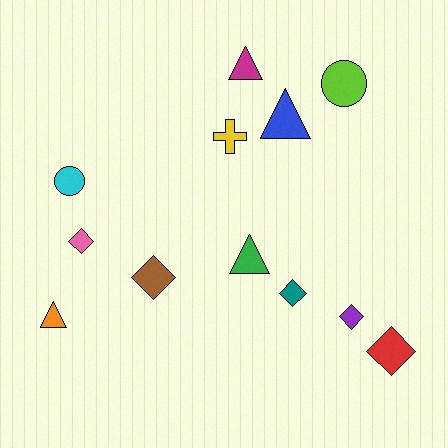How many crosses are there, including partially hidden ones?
There is 1 cross.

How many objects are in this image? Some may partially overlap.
There are 12 objects.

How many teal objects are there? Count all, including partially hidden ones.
There is 1 teal object.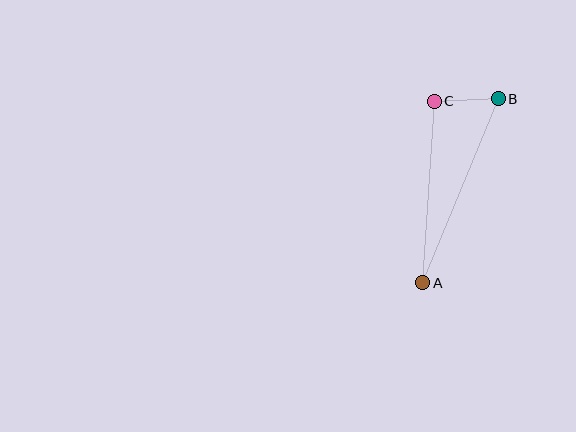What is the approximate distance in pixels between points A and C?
The distance between A and C is approximately 182 pixels.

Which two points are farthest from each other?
Points A and B are farthest from each other.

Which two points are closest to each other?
Points B and C are closest to each other.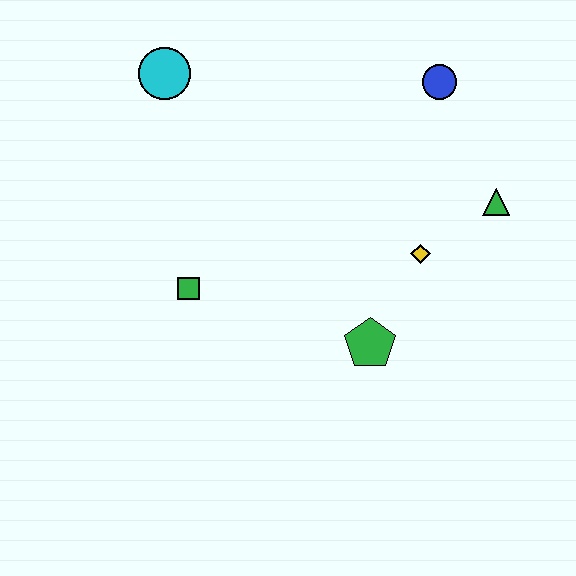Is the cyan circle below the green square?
No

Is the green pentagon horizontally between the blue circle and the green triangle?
No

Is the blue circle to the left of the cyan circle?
No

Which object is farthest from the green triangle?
The cyan circle is farthest from the green triangle.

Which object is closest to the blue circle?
The green triangle is closest to the blue circle.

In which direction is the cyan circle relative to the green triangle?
The cyan circle is to the left of the green triangle.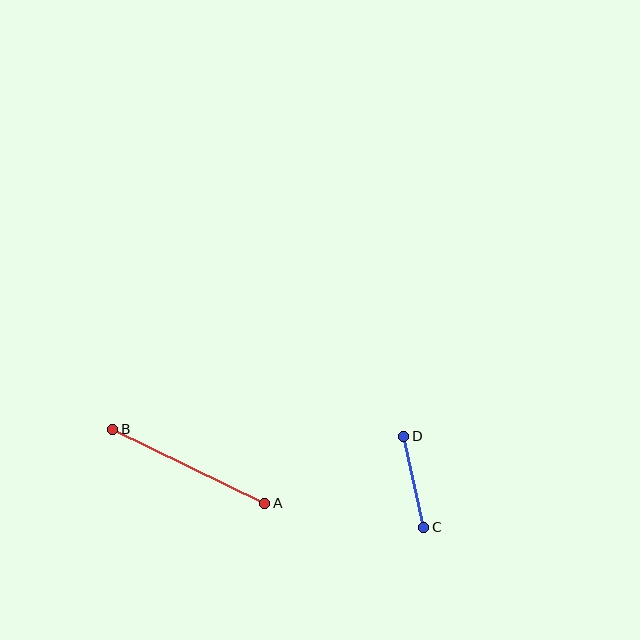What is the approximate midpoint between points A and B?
The midpoint is at approximately (189, 466) pixels.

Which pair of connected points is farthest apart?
Points A and B are farthest apart.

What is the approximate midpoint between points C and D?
The midpoint is at approximately (414, 482) pixels.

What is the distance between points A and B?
The distance is approximately 169 pixels.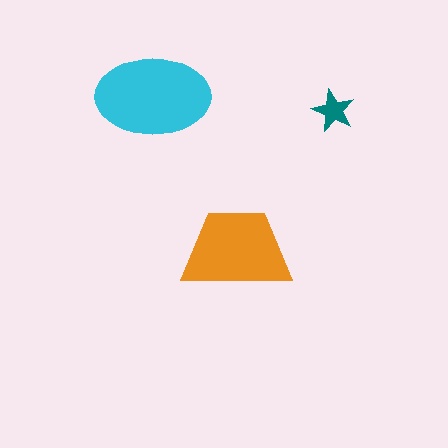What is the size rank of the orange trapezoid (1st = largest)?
2nd.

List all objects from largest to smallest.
The cyan ellipse, the orange trapezoid, the teal star.